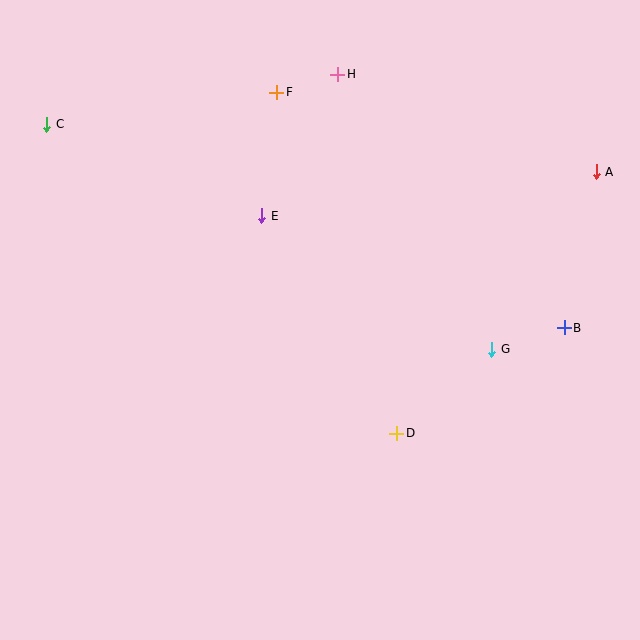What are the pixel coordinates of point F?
Point F is at (277, 92).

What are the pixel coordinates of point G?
Point G is at (492, 349).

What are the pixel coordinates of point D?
Point D is at (397, 433).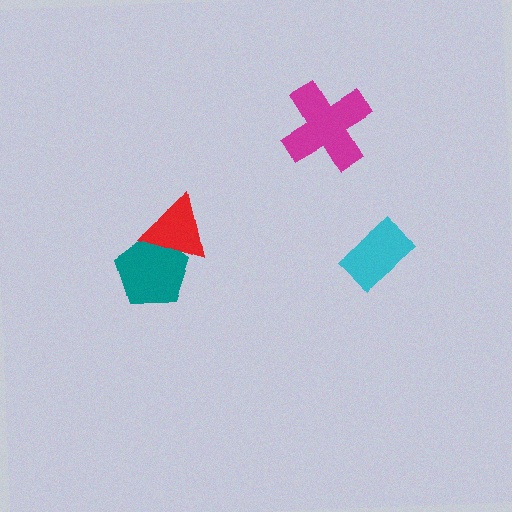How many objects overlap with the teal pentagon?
1 object overlaps with the teal pentagon.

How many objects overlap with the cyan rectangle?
0 objects overlap with the cyan rectangle.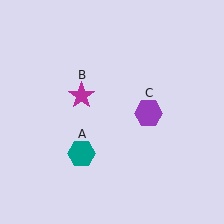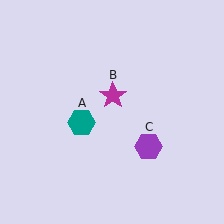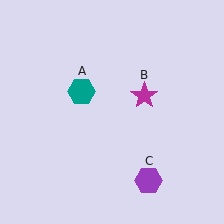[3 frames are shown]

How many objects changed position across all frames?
3 objects changed position: teal hexagon (object A), magenta star (object B), purple hexagon (object C).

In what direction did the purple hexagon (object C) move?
The purple hexagon (object C) moved down.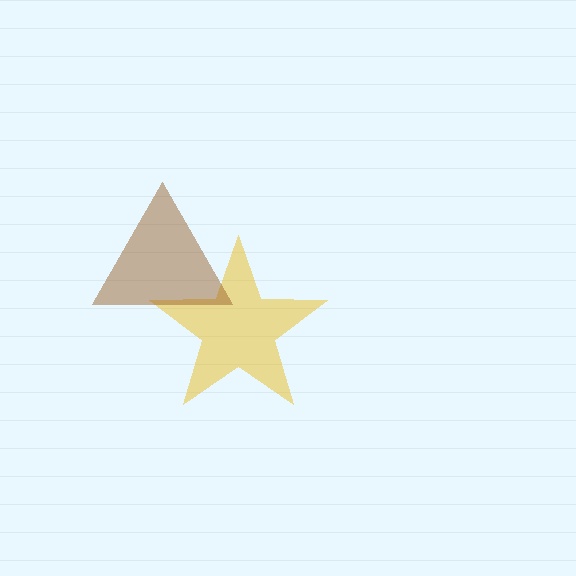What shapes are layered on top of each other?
The layered shapes are: a yellow star, a brown triangle.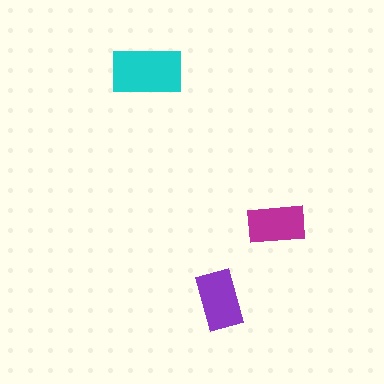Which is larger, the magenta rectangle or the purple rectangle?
The purple one.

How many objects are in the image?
There are 3 objects in the image.